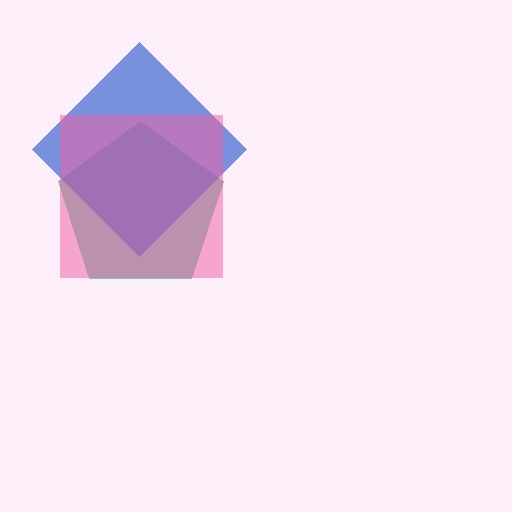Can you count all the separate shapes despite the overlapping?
Yes, there are 3 separate shapes.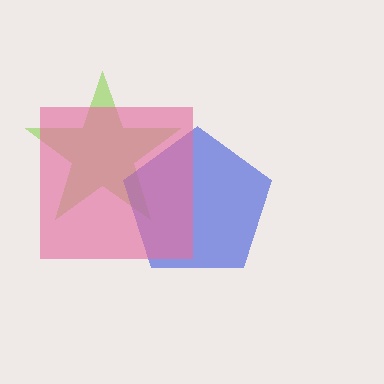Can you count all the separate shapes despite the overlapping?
Yes, there are 3 separate shapes.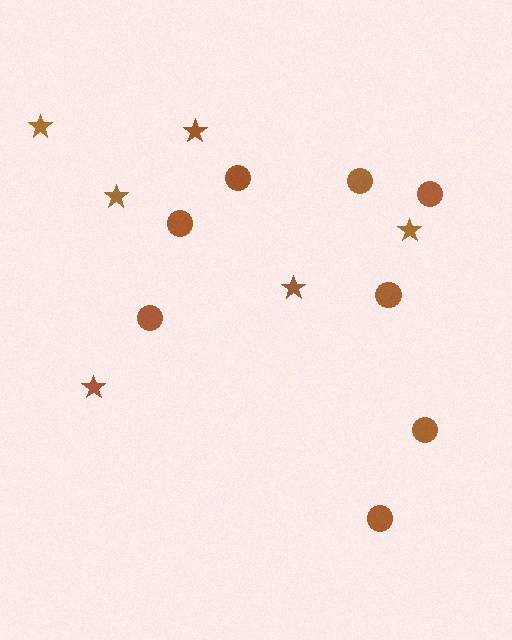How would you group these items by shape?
There are 2 groups: one group of stars (6) and one group of circles (8).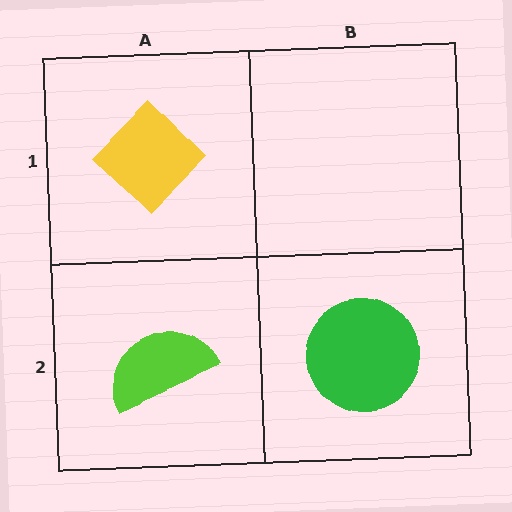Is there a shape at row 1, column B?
No, that cell is empty.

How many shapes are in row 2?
2 shapes.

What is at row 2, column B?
A green circle.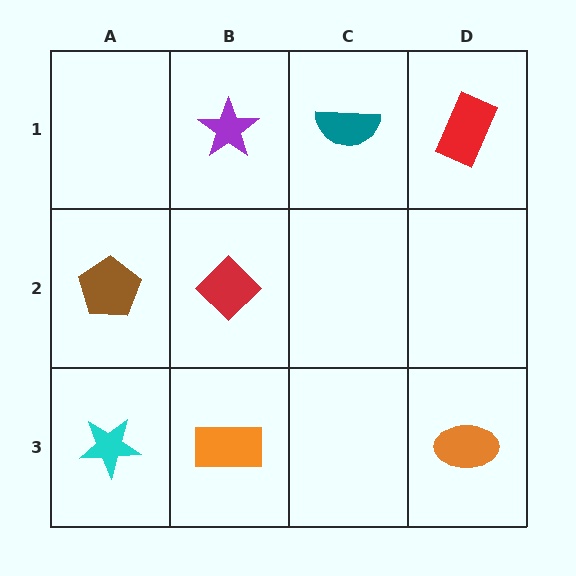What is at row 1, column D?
A red rectangle.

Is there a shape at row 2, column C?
No, that cell is empty.